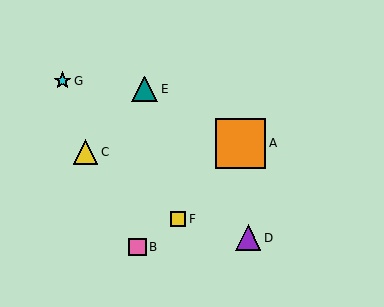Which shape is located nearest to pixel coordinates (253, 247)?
The purple triangle (labeled D) at (248, 238) is nearest to that location.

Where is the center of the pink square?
The center of the pink square is at (138, 247).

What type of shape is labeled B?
Shape B is a pink square.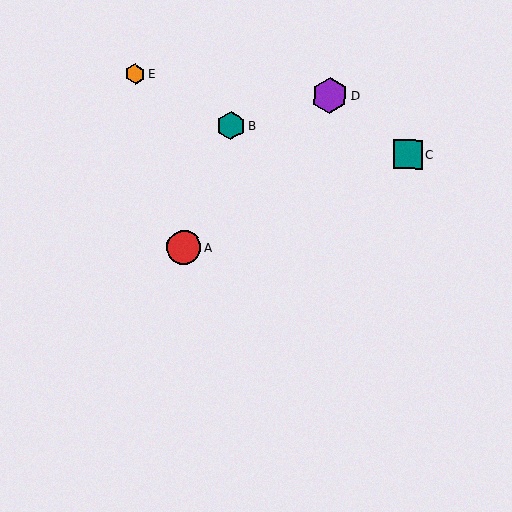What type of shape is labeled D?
Shape D is a purple hexagon.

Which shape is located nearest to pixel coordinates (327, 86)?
The purple hexagon (labeled D) at (330, 95) is nearest to that location.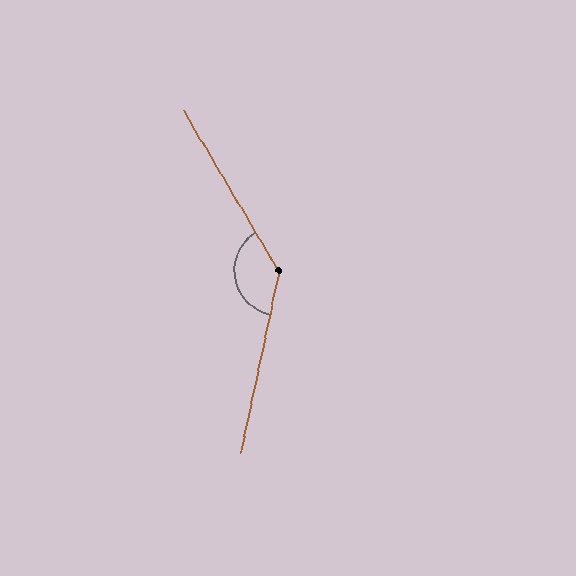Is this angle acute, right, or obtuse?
It is obtuse.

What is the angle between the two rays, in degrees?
Approximately 138 degrees.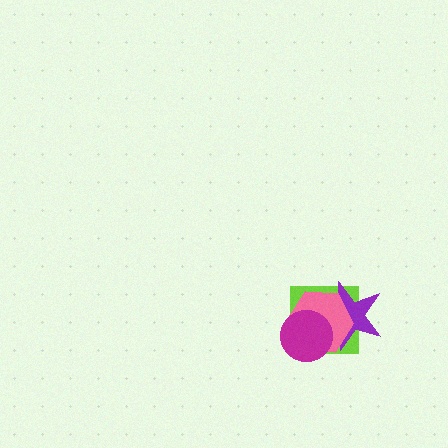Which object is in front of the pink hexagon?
The magenta circle is in front of the pink hexagon.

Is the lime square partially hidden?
Yes, it is partially covered by another shape.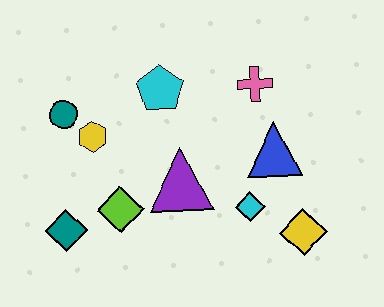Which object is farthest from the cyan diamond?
The teal circle is farthest from the cyan diamond.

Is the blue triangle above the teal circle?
No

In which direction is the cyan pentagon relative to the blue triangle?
The cyan pentagon is to the left of the blue triangle.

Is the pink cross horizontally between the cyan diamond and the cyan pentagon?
No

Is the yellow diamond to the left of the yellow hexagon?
No